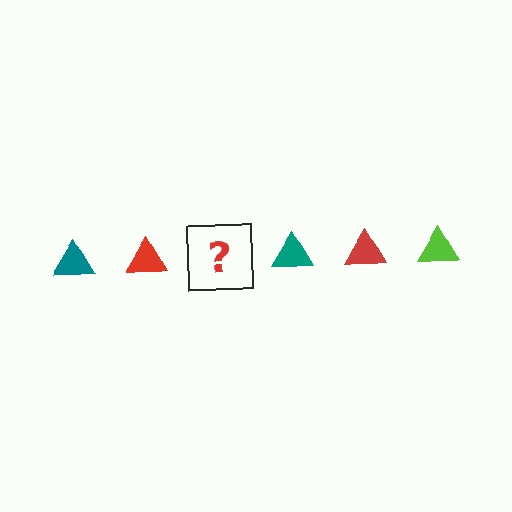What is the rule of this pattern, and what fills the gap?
The rule is that the pattern cycles through teal, red, lime triangles. The gap should be filled with a lime triangle.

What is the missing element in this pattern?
The missing element is a lime triangle.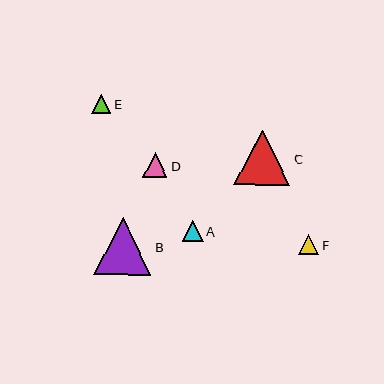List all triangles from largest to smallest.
From largest to smallest: B, C, D, A, F, E.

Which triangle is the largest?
Triangle B is the largest with a size of approximately 57 pixels.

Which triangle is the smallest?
Triangle E is the smallest with a size of approximately 19 pixels.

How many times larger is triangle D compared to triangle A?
Triangle D is approximately 1.2 times the size of triangle A.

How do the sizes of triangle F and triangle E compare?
Triangle F and triangle E are approximately the same size.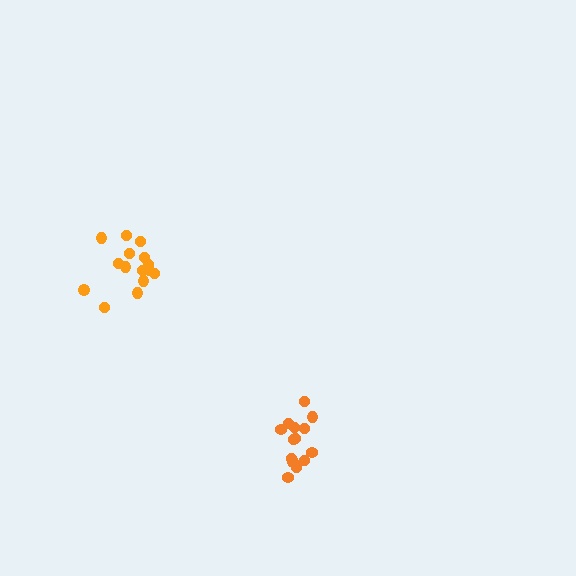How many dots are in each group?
Group 1: 15 dots, Group 2: 14 dots (29 total).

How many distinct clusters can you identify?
There are 2 distinct clusters.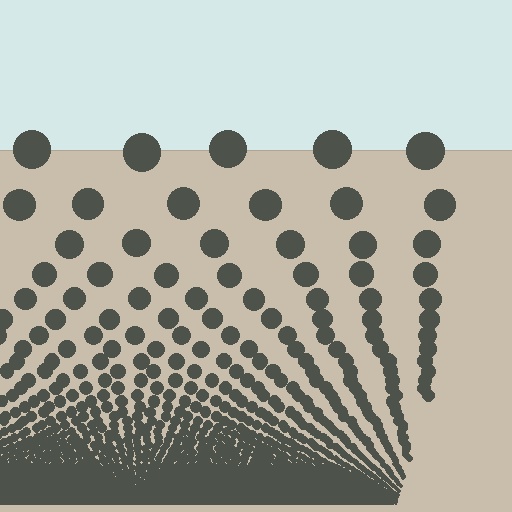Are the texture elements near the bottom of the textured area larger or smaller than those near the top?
Smaller. The gradient is inverted — elements near the bottom are smaller and denser.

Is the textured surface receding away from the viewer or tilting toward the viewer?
The surface appears to tilt toward the viewer. Texture elements get larger and sparser toward the top.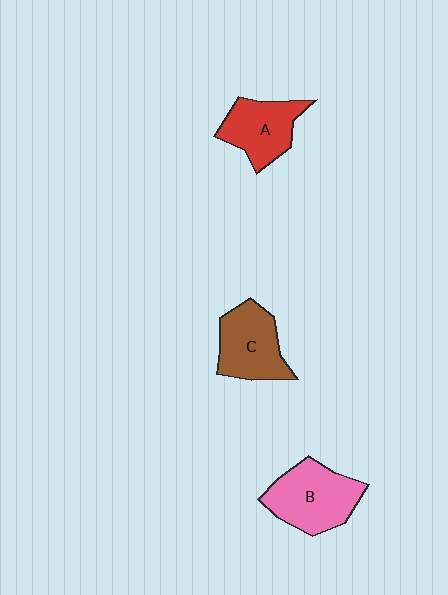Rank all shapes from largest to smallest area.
From largest to smallest: B (pink), C (brown), A (red).